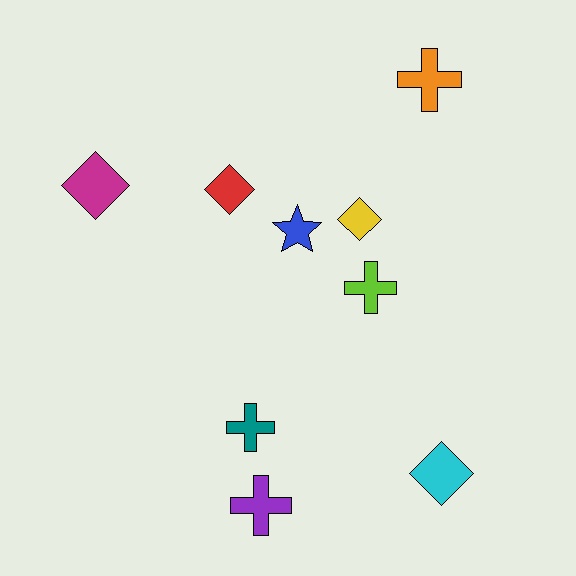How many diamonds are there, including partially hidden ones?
There are 4 diamonds.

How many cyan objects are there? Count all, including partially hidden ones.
There is 1 cyan object.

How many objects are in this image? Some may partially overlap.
There are 9 objects.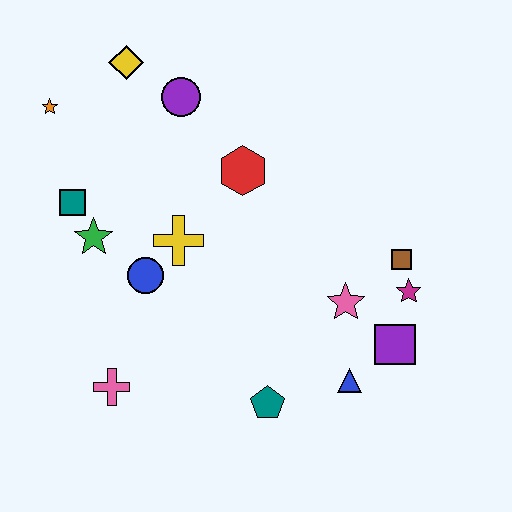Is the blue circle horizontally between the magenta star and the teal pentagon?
No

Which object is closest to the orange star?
The yellow diamond is closest to the orange star.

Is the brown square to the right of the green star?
Yes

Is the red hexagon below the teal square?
No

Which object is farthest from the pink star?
The orange star is farthest from the pink star.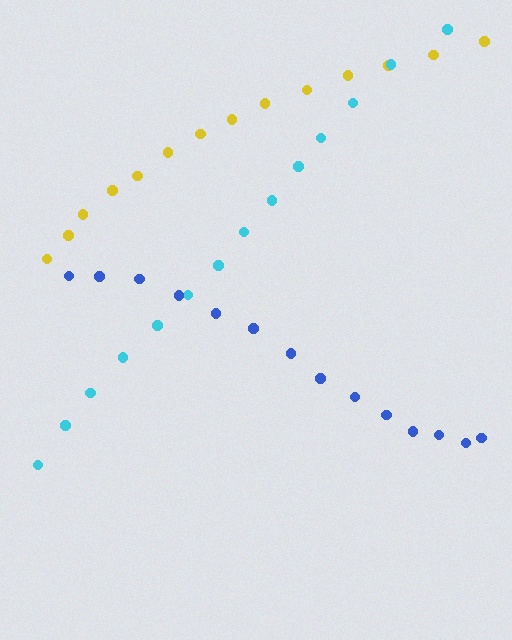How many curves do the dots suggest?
There are 3 distinct paths.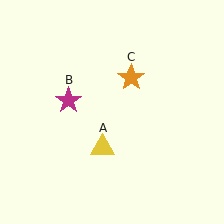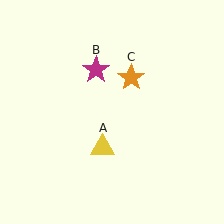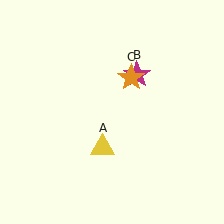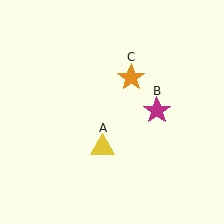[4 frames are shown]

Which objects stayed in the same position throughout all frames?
Yellow triangle (object A) and orange star (object C) remained stationary.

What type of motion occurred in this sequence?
The magenta star (object B) rotated clockwise around the center of the scene.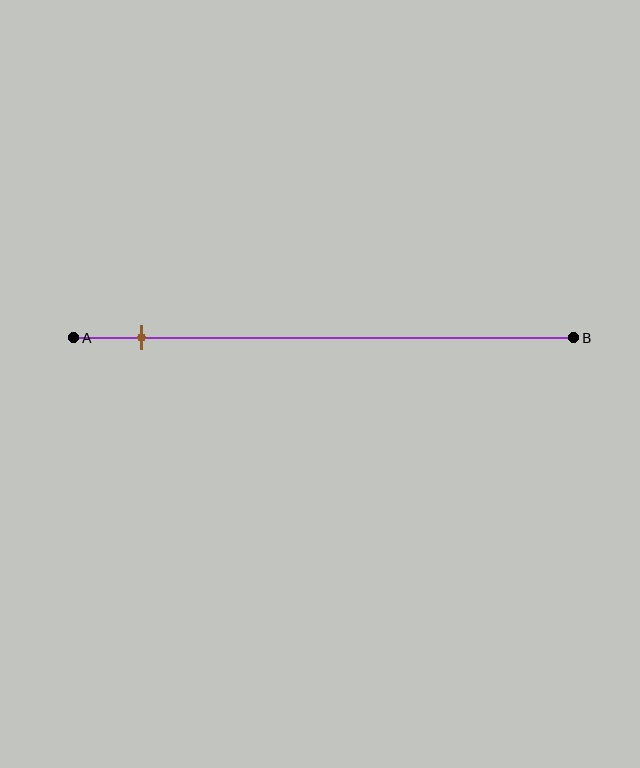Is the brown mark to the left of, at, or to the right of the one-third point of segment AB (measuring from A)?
The brown mark is to the left of the one-third point of segment AB.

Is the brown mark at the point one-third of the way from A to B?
No, the mark is at about 15% from A, not at the 33% one-third point.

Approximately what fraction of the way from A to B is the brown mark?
The brown mark is approximately 15% of the way from A to B.